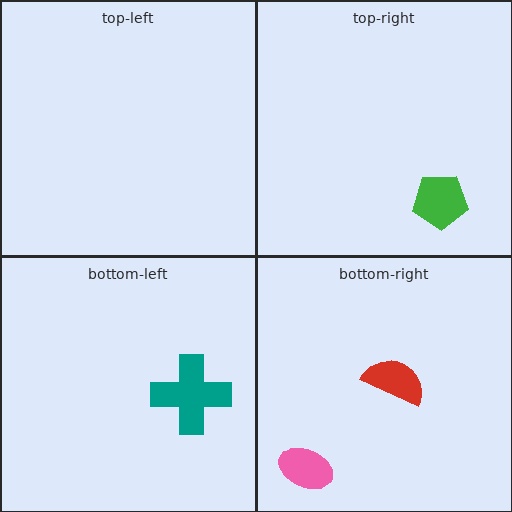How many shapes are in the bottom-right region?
2.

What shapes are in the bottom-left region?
The teal cross.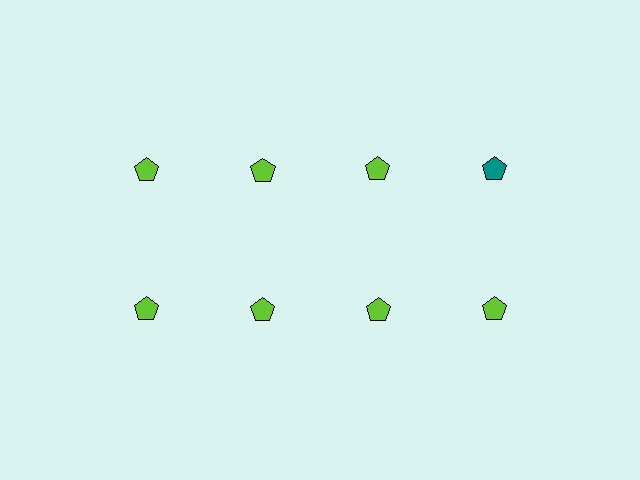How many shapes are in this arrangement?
There are 8 shapes arranged in a grid pattern.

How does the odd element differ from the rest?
It has a different color: teal instead of lime.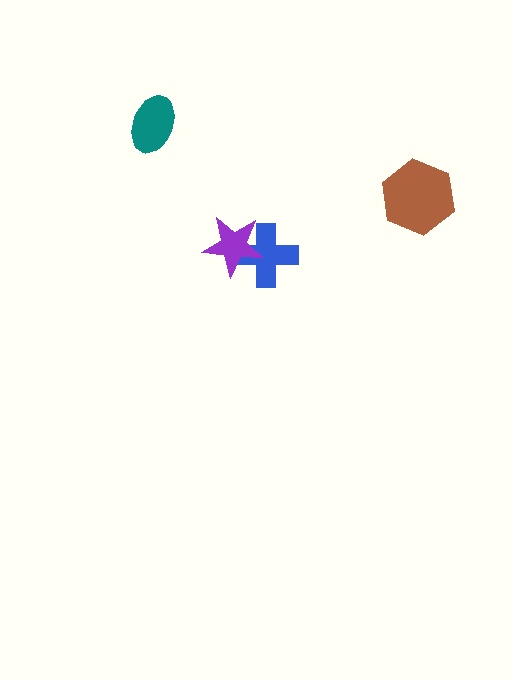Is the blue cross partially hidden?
Yes, it is partially covered by another shape.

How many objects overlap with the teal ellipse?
0 objects overlap with the teal ellipse.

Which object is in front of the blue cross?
The purple star is in front of the blue cross.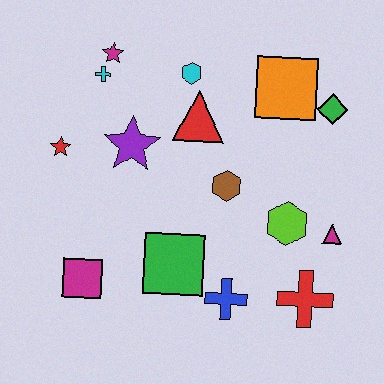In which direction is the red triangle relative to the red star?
The red triangle is to the right of the red star.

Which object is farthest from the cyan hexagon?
The red cross is farthest from the cyan hexagon.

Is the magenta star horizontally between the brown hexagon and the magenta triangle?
No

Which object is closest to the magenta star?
The cyan cross is closest to the magenta star.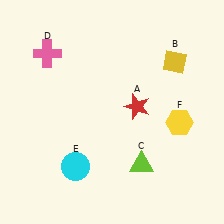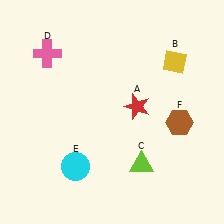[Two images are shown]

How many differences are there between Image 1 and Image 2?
There is 1 difference between the two images.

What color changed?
The hexagon (F) changed from yellow in Image 1 to brown in Image 2.